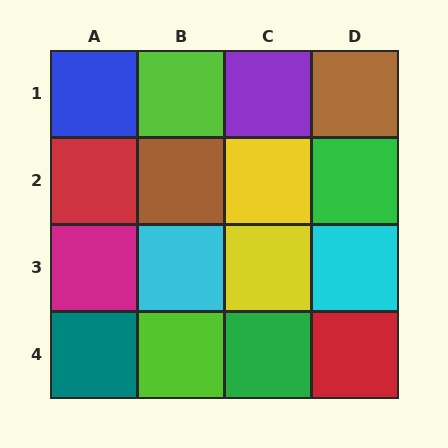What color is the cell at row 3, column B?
Cyan.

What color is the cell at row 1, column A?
Blue.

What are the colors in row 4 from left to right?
Teal, lime, green, red.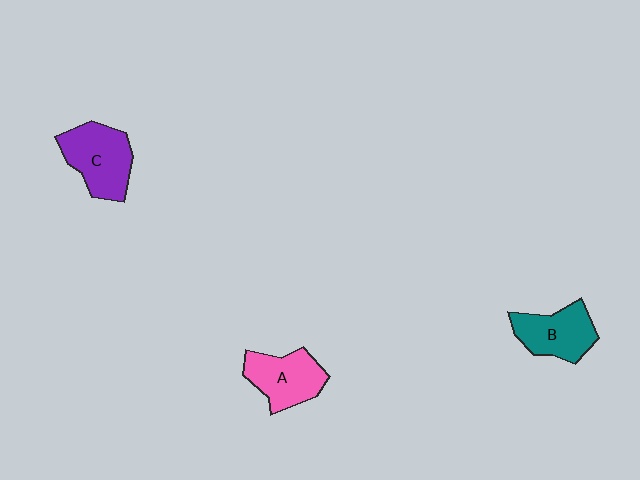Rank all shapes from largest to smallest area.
From largest to smallest: C (purple), A (pink), B (teal).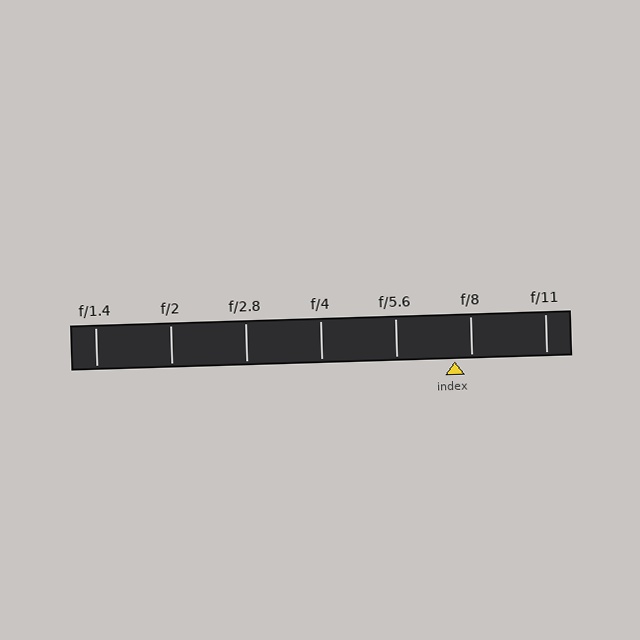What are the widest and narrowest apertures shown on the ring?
The widest aperture shown is f/1.4 and the narrowest is f/11.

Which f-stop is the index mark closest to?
The index mark is closest to f/8.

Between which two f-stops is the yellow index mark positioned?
The index mark is between f/5.6 and f/8.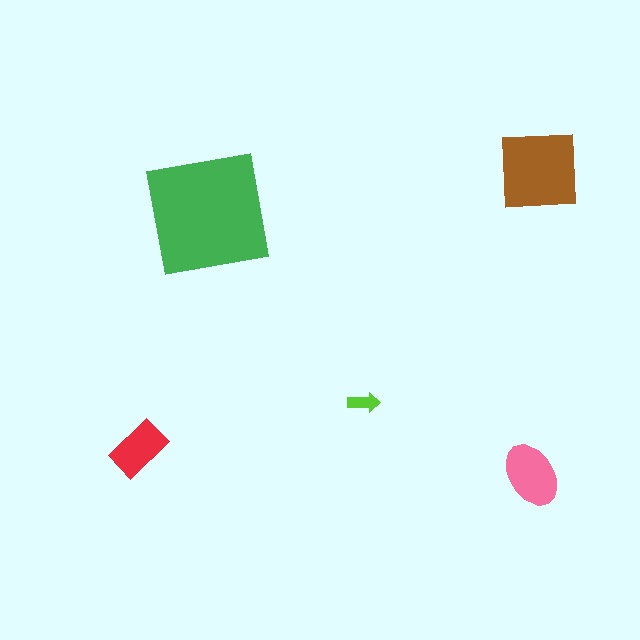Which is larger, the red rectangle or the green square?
The green square.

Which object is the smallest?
The lime arrow.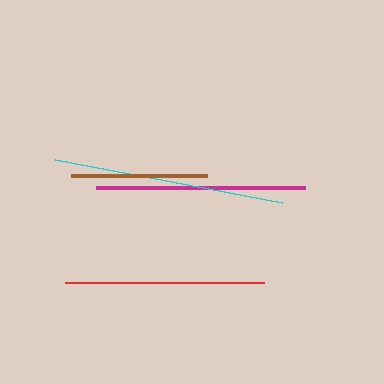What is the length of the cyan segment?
The cyan segment is approximately 231 pixels long.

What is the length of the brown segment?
The brown segment is approximately 136 pixels long.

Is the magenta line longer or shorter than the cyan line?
The cyan line is longer than the magenta line.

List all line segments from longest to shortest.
From longest to shortest: cyan, magenta, red, brown.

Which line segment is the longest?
The cyan line is the longest at approximately 231 pixels.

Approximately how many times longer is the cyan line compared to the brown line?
The cyan line is approximately 1.7 times the length of the brown line.